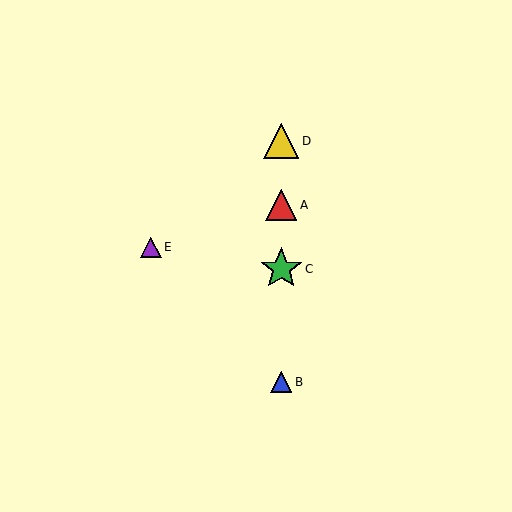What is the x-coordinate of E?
Object E is at x≈151.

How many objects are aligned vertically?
4 objects (A, B, C, D) are aligned vertically.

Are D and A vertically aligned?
Yes, both are at x≈281.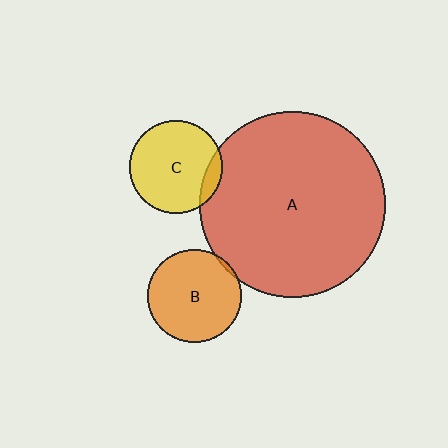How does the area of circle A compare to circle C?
Approximately 4.1 times.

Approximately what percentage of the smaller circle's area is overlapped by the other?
Approximately 10%.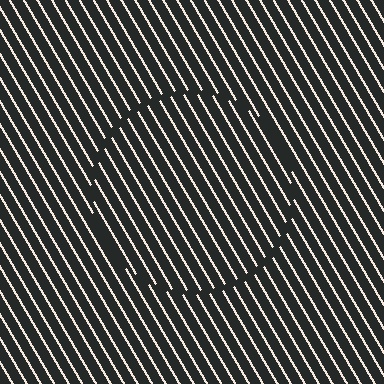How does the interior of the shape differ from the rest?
The interior of the shape contains the same grating, shifted by half a period — the contour is defined by the phase discontinuity where line-ends from the inner and outer gratings abut.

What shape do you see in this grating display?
An illusory circle. The interior of the shape contains the same grating, shifted by half a period — the contour is defined by the phase discontinuity where line-ends from the inner and outer gratings abut.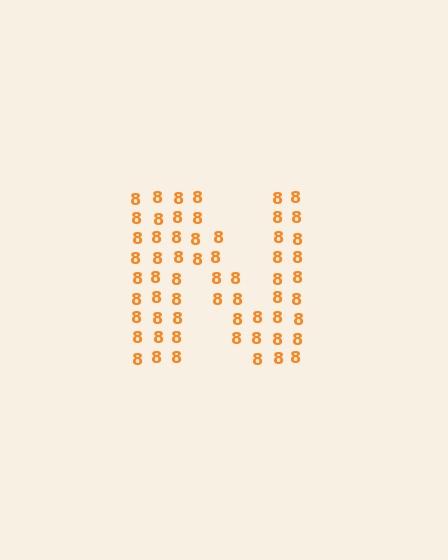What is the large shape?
The large shape is the letter N.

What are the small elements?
The small elements are digit 8's.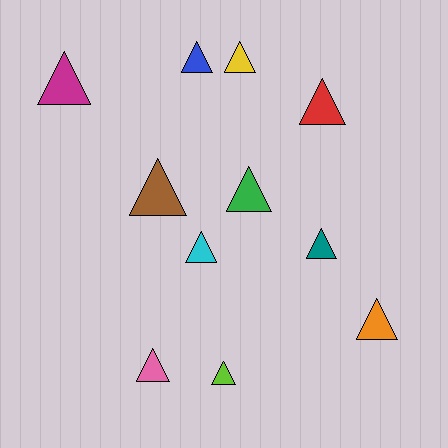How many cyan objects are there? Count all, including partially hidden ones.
There is 1 cyan object.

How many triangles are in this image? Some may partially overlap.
There are 11 triangles.